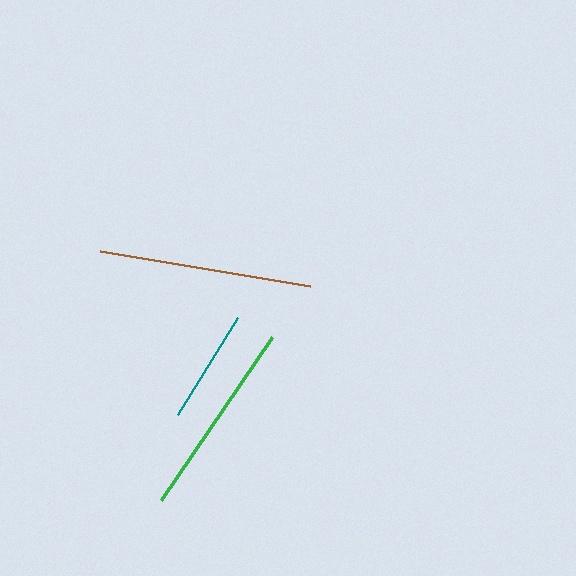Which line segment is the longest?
The brown line is the longest at approximately 214 pixels.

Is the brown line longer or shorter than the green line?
The brown line is longer than the green line.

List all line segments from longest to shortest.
From longest to shortest: brown, green, teal.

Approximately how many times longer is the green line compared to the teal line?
The green line is approximately 1.7 times the length of the teal line.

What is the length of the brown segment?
The brown segment is approximately 214 pixels long.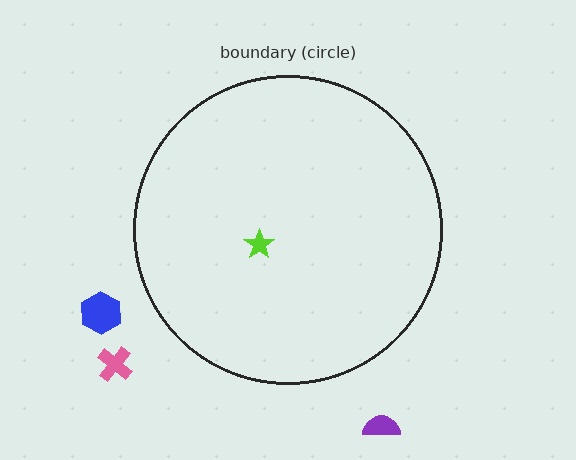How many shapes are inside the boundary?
1 inside, 3 outside.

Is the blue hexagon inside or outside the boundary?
Outside.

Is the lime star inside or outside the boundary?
Inside.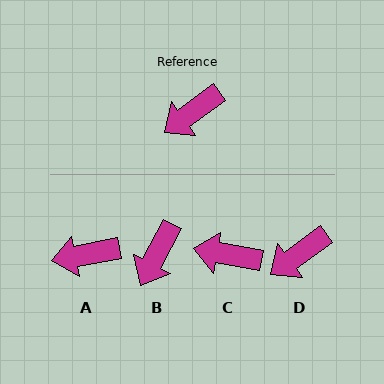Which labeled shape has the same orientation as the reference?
D.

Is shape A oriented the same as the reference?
No, it is off by about 25 degrees.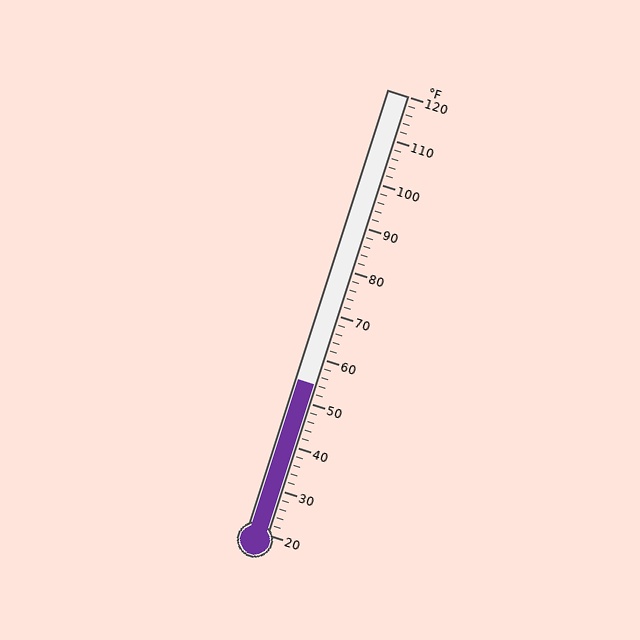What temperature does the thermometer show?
The thermometer shows approximately 54°F.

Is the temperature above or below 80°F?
The temperature is below 80°F.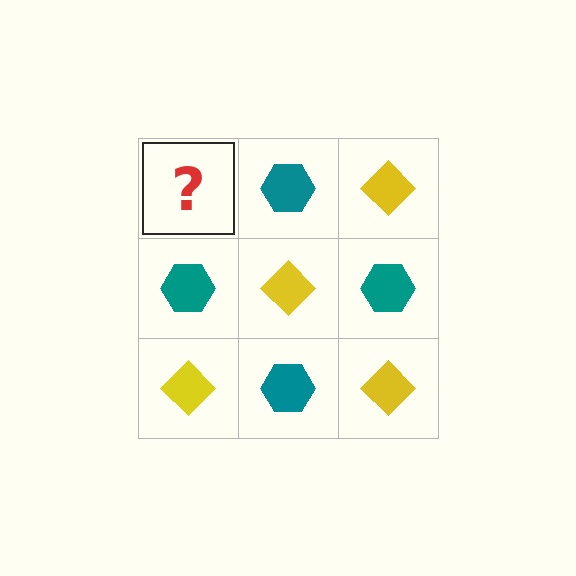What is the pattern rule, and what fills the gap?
The rule is that it alternates yellow diamond and teal hexagon in a checkerboard pattern. The gap should be filled with a yellow diamond.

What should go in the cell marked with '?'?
The missing cell should contain a yellow diamond.